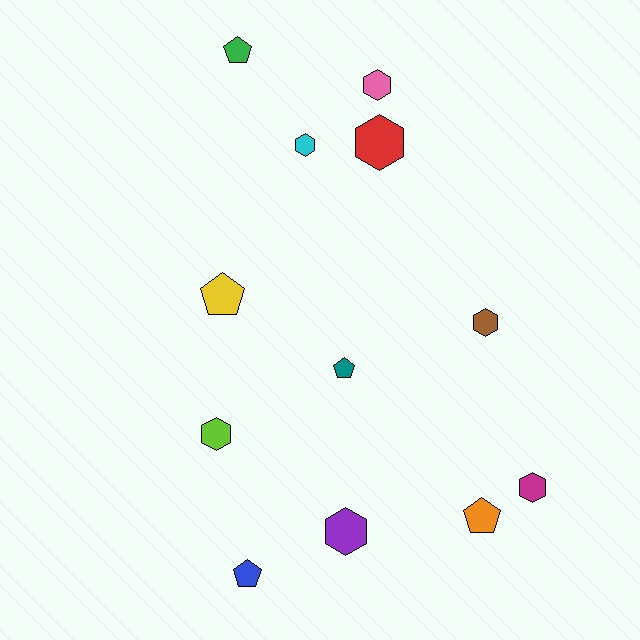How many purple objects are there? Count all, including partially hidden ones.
There is 1 purple object.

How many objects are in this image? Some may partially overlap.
There are 12 objects.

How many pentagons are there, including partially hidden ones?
There are 5 pentagons.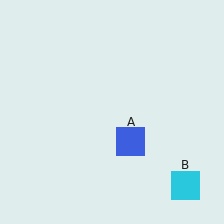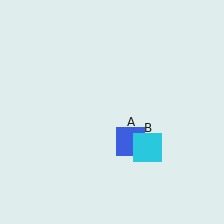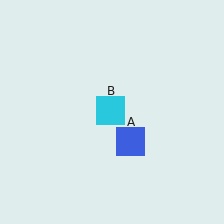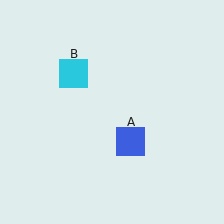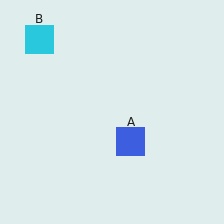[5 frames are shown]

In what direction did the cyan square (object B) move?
The cyan square (object B) moved up and to the left.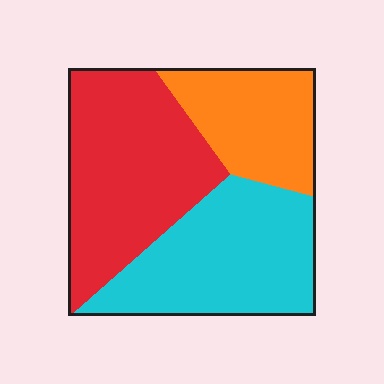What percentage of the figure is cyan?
Cyan takes up about three eighths (3/8) of the figure.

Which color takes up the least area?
Orange, at roughly 25%.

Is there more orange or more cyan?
Cyan.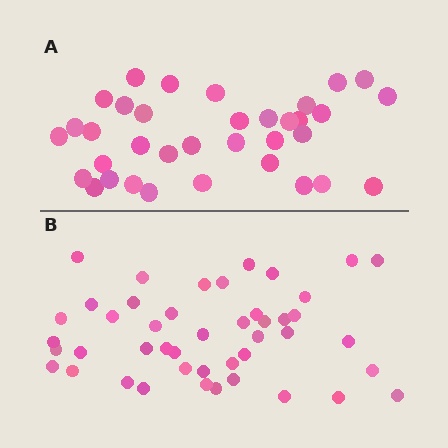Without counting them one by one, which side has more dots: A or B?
Region B (the bottom region) has more dots.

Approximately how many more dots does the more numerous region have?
Region B has roughly 10 or so more dots than region A.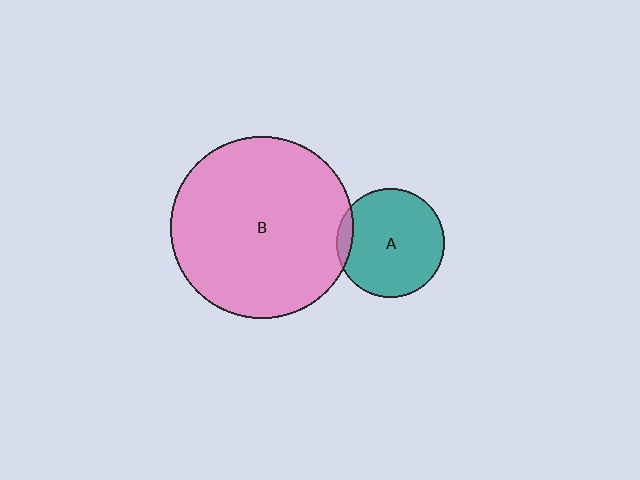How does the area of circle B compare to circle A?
Approximately 2.9 times.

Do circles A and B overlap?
Yes.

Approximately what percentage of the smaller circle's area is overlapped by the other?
Approximately 5%.